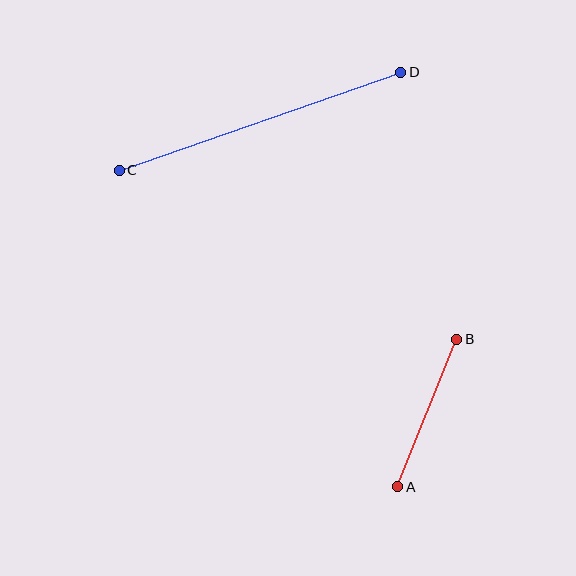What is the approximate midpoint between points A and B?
The midpoint is at approximately (427, 413) pixels.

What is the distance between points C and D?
The distance is approximately 298 pixels.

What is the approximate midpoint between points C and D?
The midpoint is at approximately (260, 121) pixels.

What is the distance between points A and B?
The distance is approximately 159 pixels.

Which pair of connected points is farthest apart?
Points C and D are farthest apart.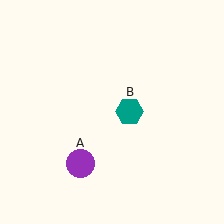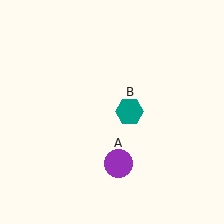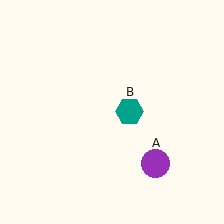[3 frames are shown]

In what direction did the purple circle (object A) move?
The purple circle (object A) moved right.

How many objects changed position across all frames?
1 object changed position: purple circle (object A).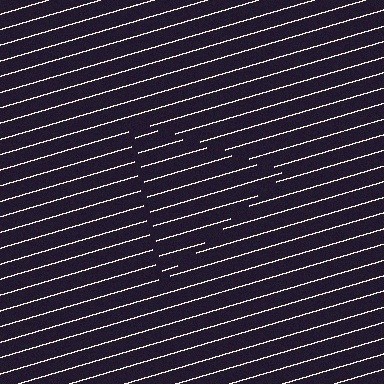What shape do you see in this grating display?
An illusory triangle. The interior of the shape contains the same grating, shifted by half a period — the contour is defined by the phase discontinuity where line-ends from the inner and outer gratings abut.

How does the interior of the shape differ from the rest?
The interior of the shape contains the same grating, shifted by half a period — the contour is defined by the phase discontinuity where line-ends from the inner and outer gratings abut.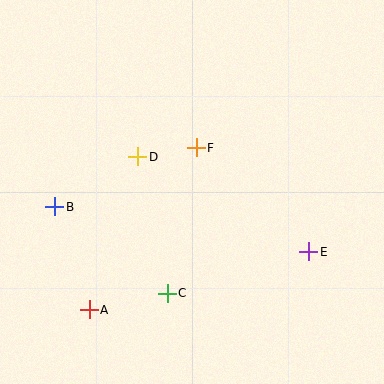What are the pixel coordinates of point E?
Point E is at (309, 252).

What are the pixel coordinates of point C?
Point C is at (167, 293).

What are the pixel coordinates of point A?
Point A is at (89, 310).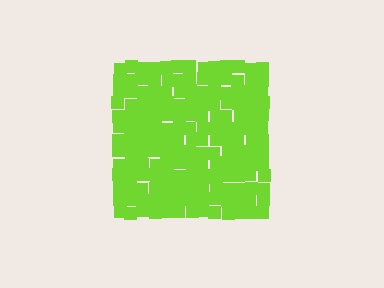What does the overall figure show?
The overall figure shows a square.